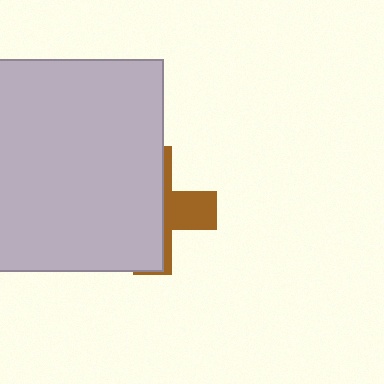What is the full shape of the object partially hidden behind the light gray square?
The partially hidden object is a brown cross.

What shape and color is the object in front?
The object in front is a light gray square.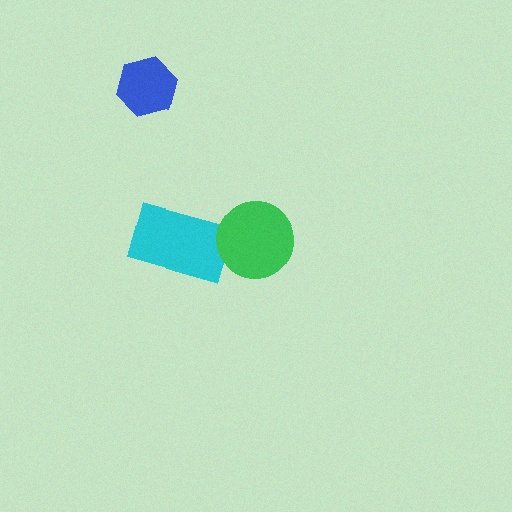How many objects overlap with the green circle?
1 object overlaps with the green circle.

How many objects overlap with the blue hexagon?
0 objects overlap with the blue hexagon.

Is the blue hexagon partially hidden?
No, no other shape covers it.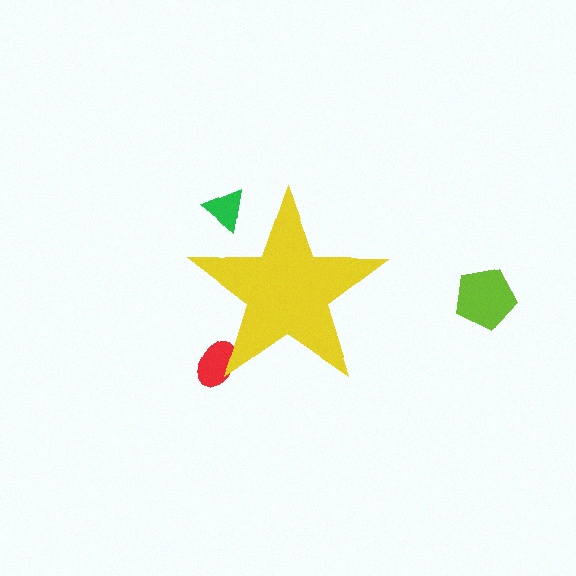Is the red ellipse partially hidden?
Yes, the red ellipse is partially hidden behind the yellow star.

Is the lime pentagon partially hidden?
No, the lime pentagon is fully visible.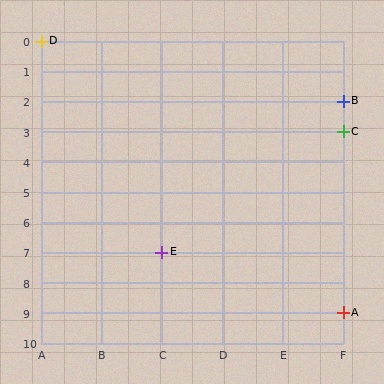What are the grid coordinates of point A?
Point A is at grid coordinates (F, 9).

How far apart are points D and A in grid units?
Points D and A are 5 columns and 9 rows apart (about 10.3 grid units diagonally).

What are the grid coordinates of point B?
Point B is at grid coordinates (F, 2).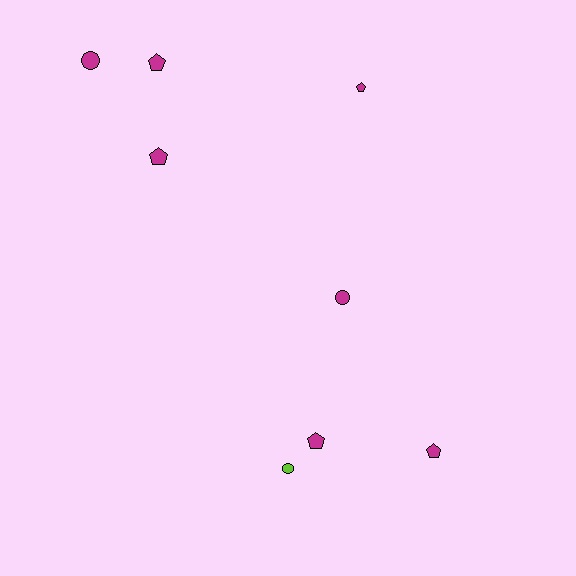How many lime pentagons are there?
There are no lime pentagons.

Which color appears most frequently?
Magenta, with 7 objects.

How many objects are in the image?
There are 8 objects.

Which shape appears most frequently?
Pentagon, with 5 objects.